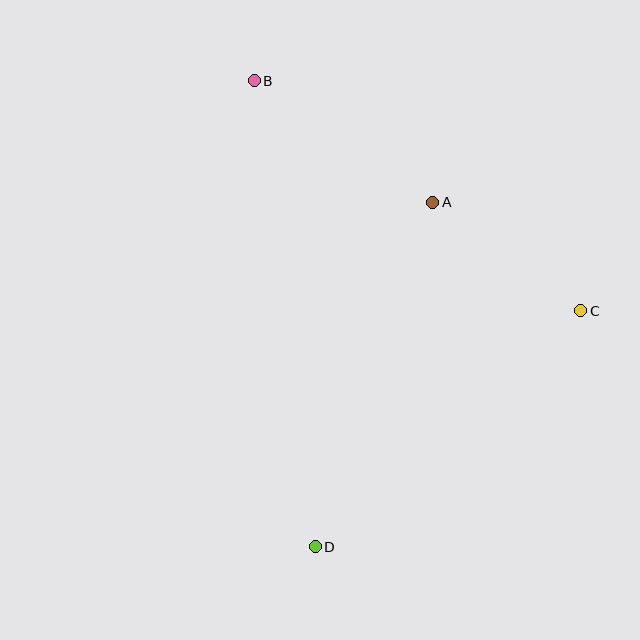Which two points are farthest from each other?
Points B and D are farthest from each other.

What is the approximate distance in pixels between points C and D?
The distance between C and D is approximately 355 pixels.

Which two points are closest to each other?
Points A and C are closest to each other.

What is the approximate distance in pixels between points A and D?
The distance between A and D is approximately 364 pixels.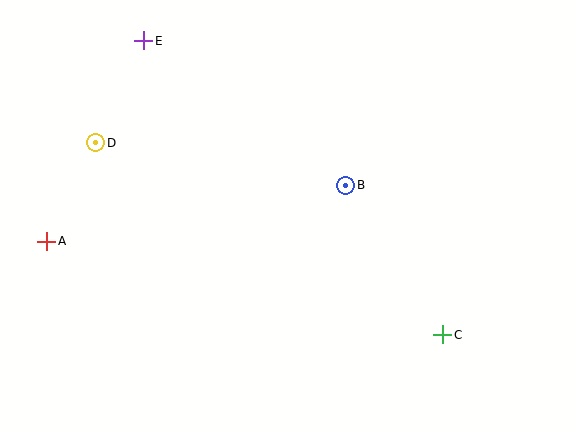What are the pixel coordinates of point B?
Point B is at (346, 185).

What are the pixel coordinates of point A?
Point A is at (47, 241).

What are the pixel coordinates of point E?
Point E is at (144, 41).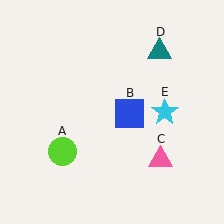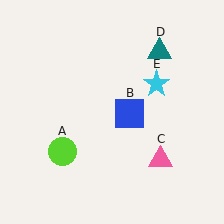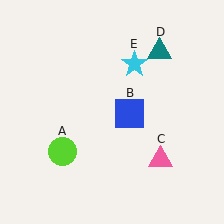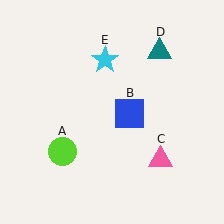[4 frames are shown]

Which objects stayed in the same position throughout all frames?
Lime circle (object A) and blue square (object B) and pink triangle (object C) and teal triangle (object D) remained stationary.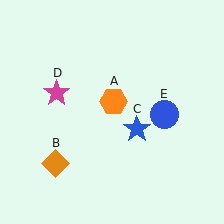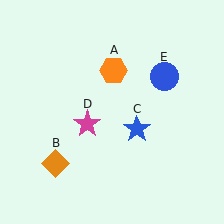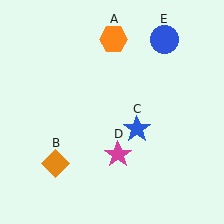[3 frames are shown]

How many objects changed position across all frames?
3 objects changed position: orange hexagon (object A), magenta star (object D), blue circle (object E).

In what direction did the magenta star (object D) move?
The magenta star (object D) moved down and to the right.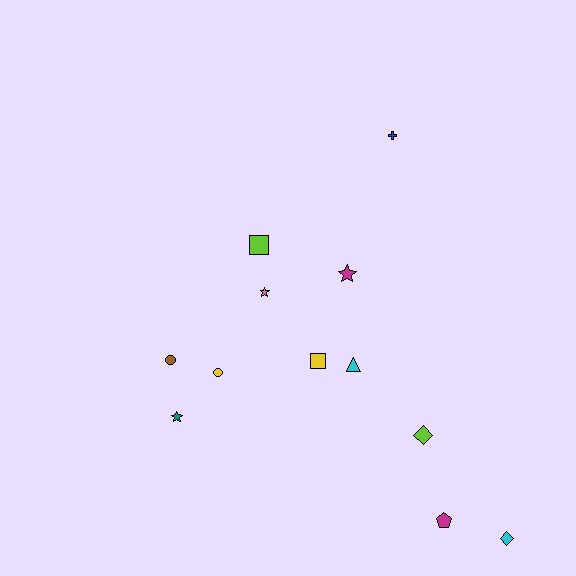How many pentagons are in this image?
There is 1 pentagon.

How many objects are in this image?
There are 12 objects.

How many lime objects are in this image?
There are 2 lime objects.